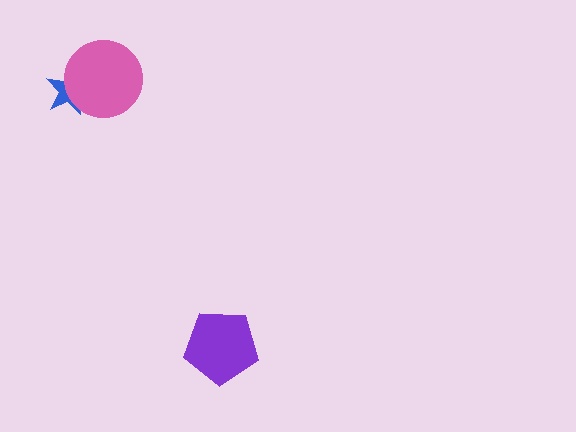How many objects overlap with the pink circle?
1 object overlaps with the pink circle.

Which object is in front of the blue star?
The pink circle is in front of the blue star.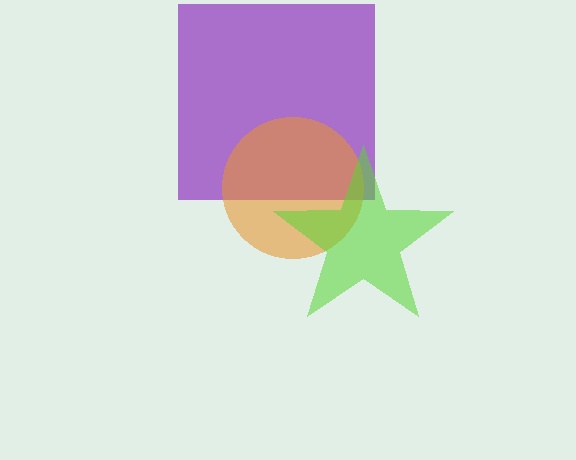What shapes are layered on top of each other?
The layered shapes are: a purple square, an orange circle, a lime star.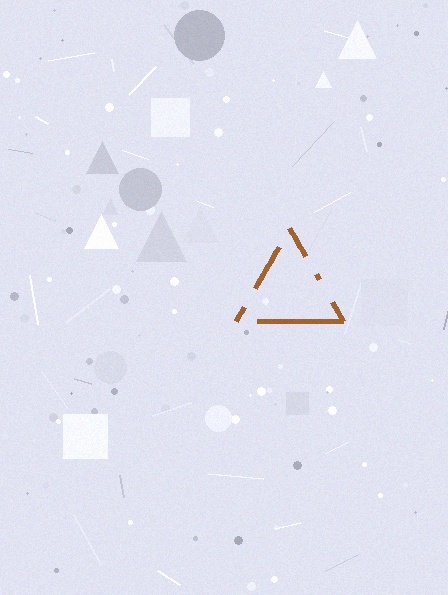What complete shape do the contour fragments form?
The contour fragments form a triangle.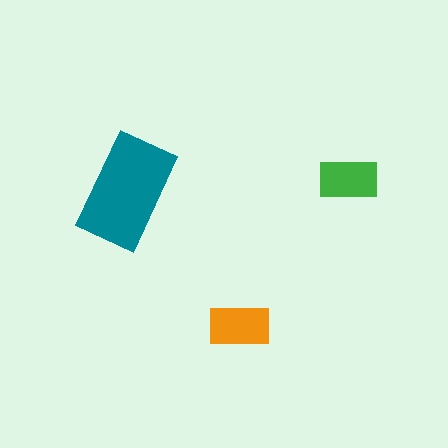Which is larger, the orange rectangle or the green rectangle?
The orange one.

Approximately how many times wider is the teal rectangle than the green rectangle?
About 2 times wider.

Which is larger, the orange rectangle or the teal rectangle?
The teal one.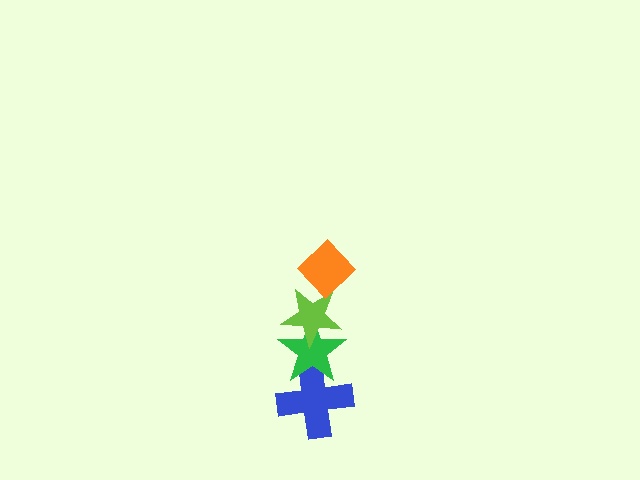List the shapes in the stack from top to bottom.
From top to bottom: the orange diamond, the lime star, the green star, the blue cross.